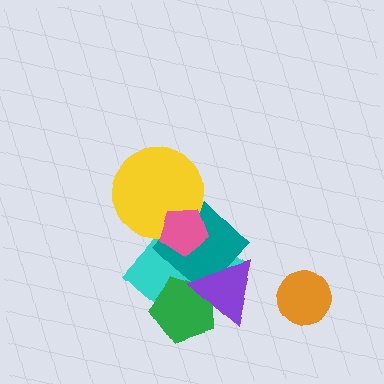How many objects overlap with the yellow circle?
2 objects overlap with the yellow circle.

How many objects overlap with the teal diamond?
5 objects overlap with the teal diamond.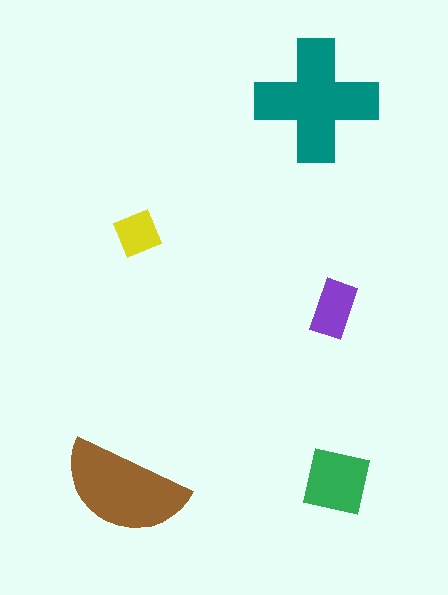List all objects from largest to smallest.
The teal cross, the brown semicircle, the green square, the purple rectangle, the yellow diamond.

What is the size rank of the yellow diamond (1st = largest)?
5th.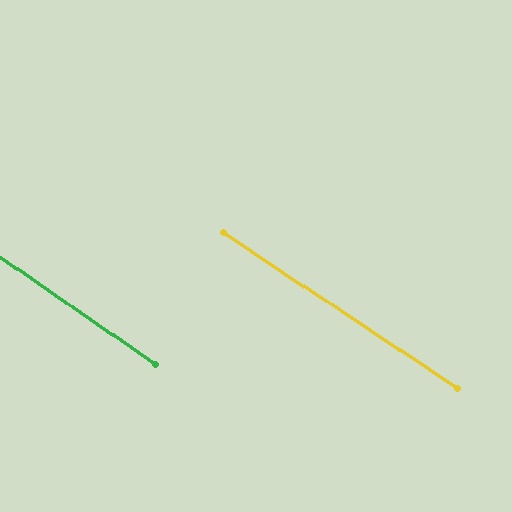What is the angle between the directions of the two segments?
Approximately 1 degree.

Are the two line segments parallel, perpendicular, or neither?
Parallel — their directions differ by only 1.0°.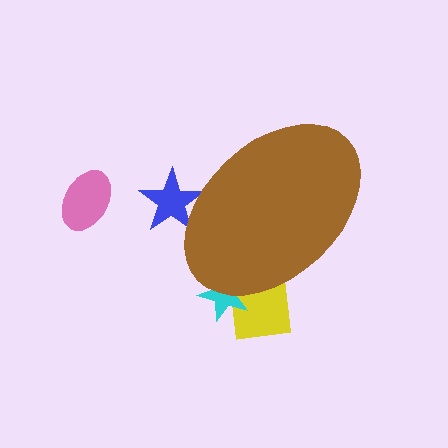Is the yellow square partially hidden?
Yes, the yellow square is partially hidden behind the brown ellipse.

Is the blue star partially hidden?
Yes, the blue star is partially hidden behind the brown ellipse.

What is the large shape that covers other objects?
A brown ellipse.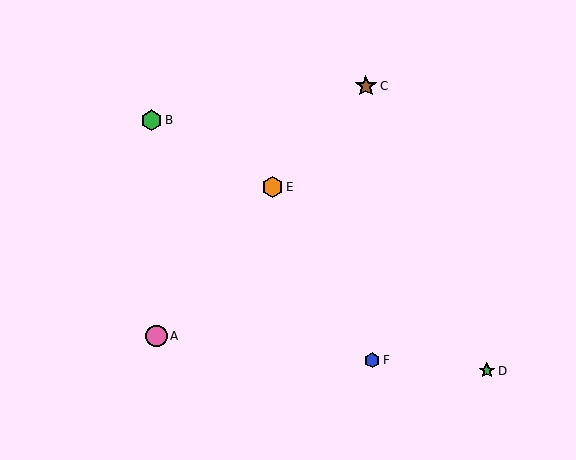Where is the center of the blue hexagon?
The center of the blue hexagon is at (372, 360).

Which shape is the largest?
The pink circle (labeled A) is the largest.